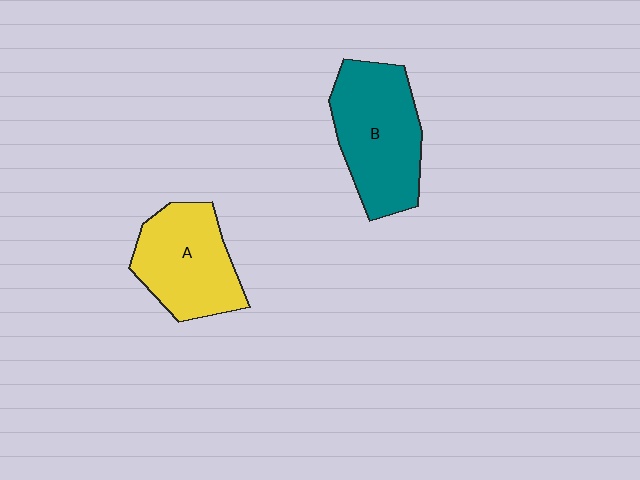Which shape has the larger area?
Shape B (teal).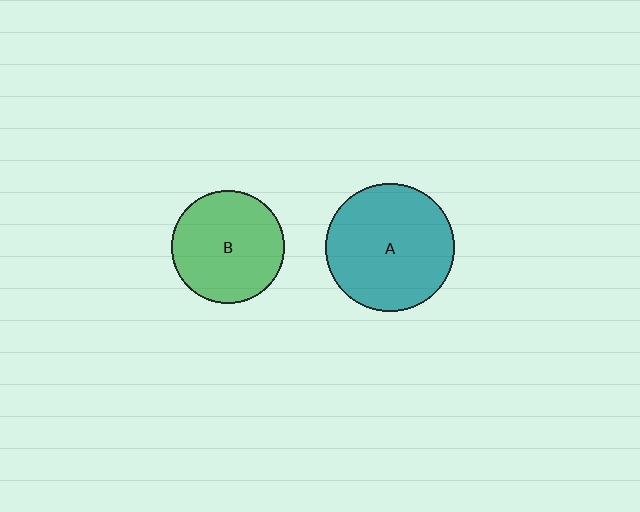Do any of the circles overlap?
No, none of the circles overlap.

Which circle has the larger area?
Circle A (teal).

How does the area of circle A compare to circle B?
Approximately 1.3 times.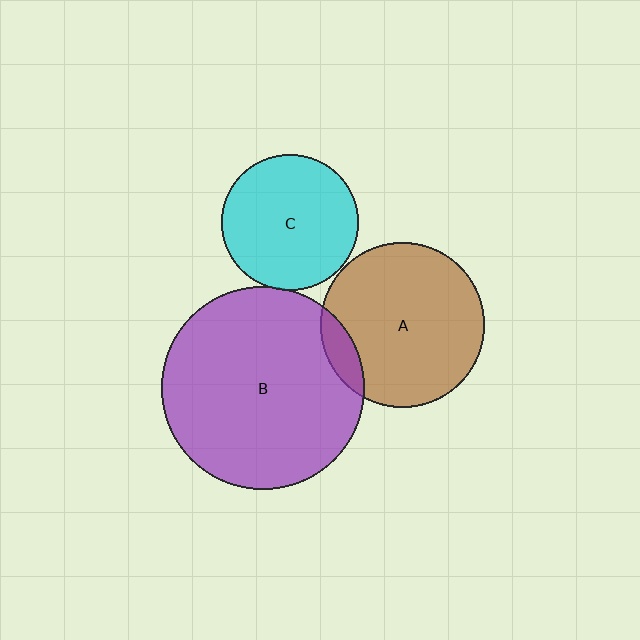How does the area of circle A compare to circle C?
Approximately 1.5 times.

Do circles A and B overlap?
Yes.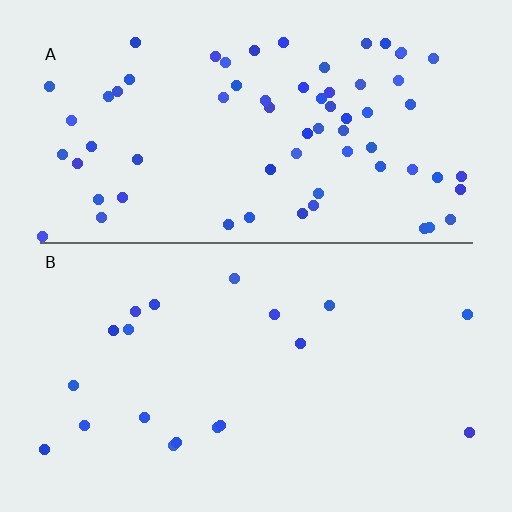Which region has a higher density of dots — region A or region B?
A (the top).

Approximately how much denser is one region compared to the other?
Approximately 3.6× — region A over region B.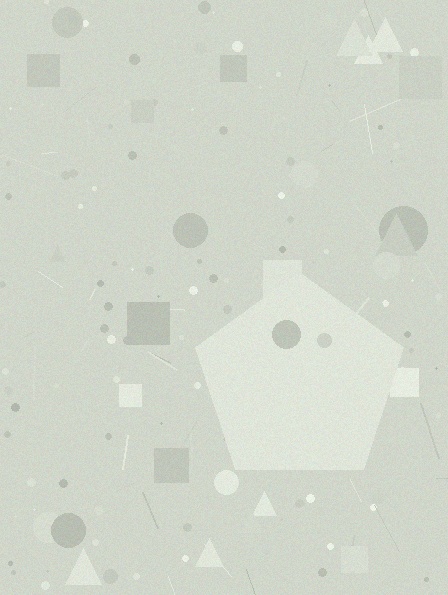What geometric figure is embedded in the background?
A pentagon is embedded in the background.